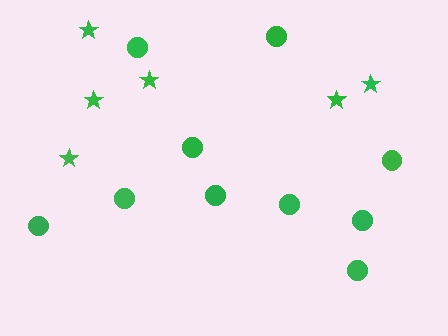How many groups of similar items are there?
There are 2 groups: one group of stars (6) and one group of circles (10).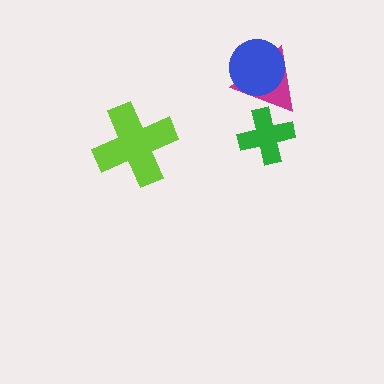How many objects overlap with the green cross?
1 object overlaps with the green cross.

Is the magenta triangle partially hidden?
Yes, it is partially covered by another shape.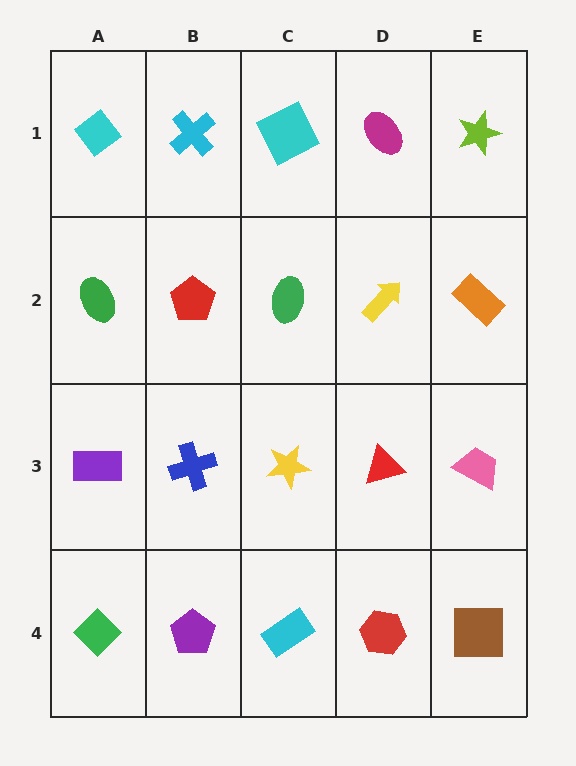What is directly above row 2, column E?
A lime star.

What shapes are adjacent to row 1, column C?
A green ellipse (row 2, column C), a cyan cross (row 1, column B), a magenta ellipse (row 1, column D).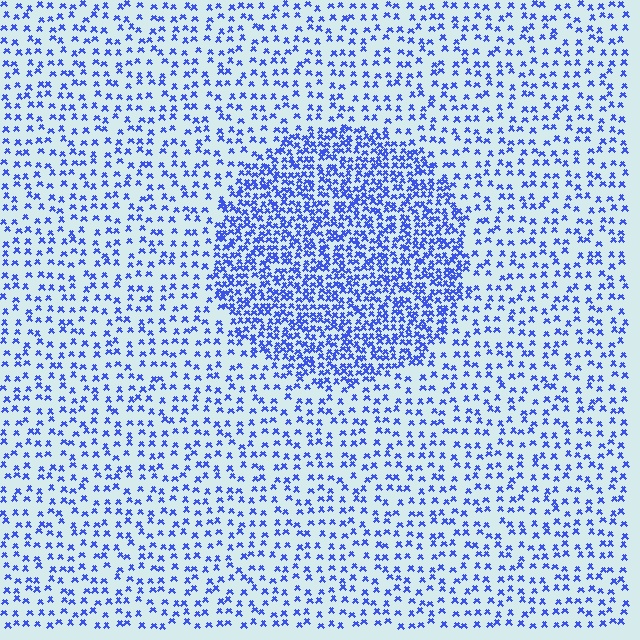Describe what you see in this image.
The image contains small blue elements arranged at two different densities. A circle-shaped region is visible where the elements are more densely packed than the surrounding area.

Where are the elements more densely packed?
The elements are more densely packed inside the circle boundary.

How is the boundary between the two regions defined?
The boundary is defined by a change in element density (approximately 2.3x ratio). All elements are the same color, size, and shape.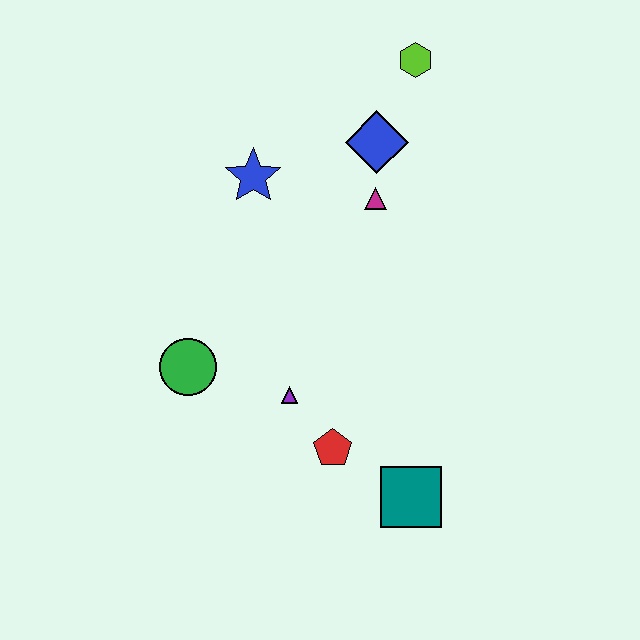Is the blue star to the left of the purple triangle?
Yes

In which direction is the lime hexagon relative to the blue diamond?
The lime hexagon is above the blue diamond.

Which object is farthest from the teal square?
The lime hexagon is farthest from the teal square.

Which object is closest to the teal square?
The red pentagon is closest to the teal square.